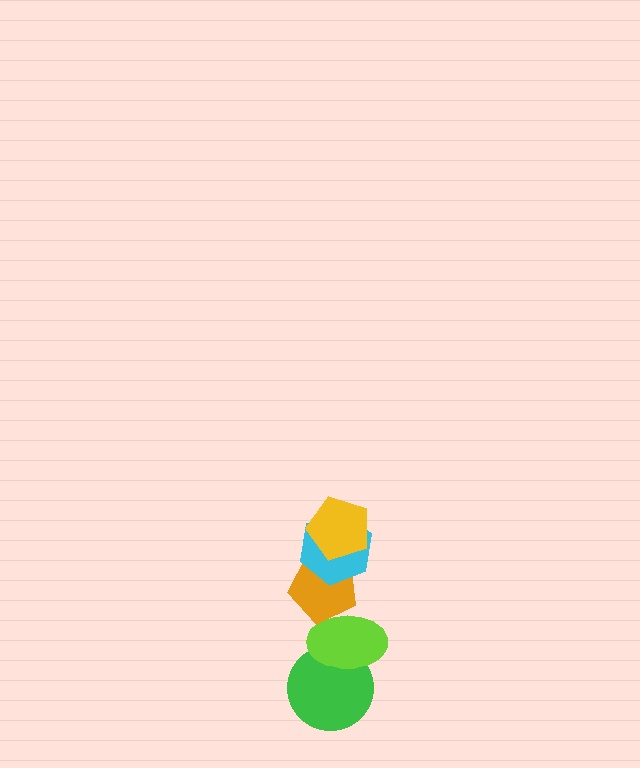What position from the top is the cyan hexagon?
The cyan hexagon is 2nd from the top.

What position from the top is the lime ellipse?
The lime ellipse is 4th from the top.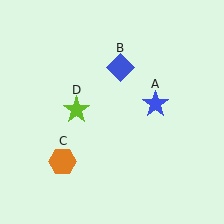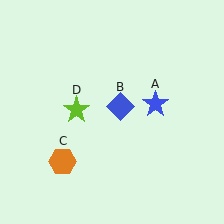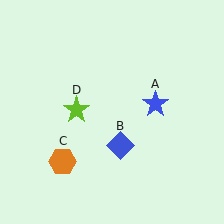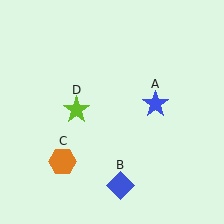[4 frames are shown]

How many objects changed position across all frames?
1 object changed position: blue diamond (object B).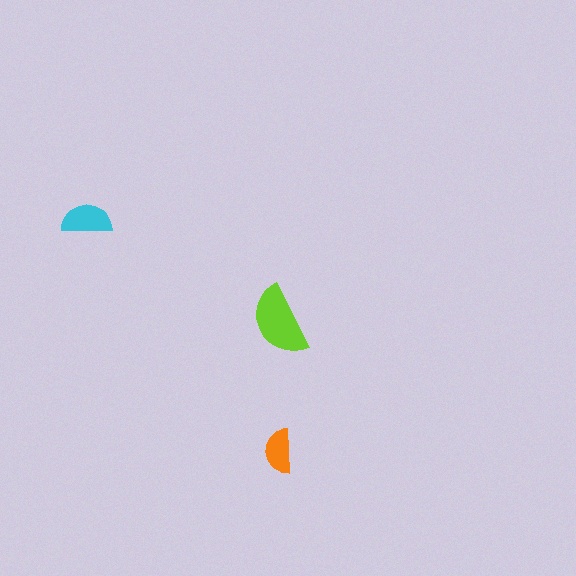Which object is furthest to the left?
The cyan semicircle is leftmost.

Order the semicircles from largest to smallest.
the lime one, the cyan one, the orange one.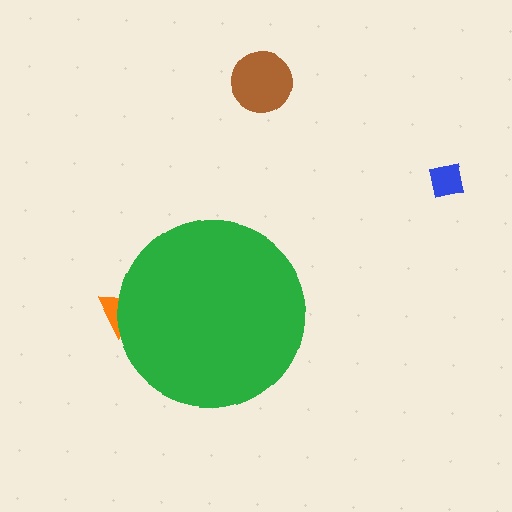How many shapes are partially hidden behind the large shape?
1 shape is partially hidden.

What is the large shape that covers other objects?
A green circle.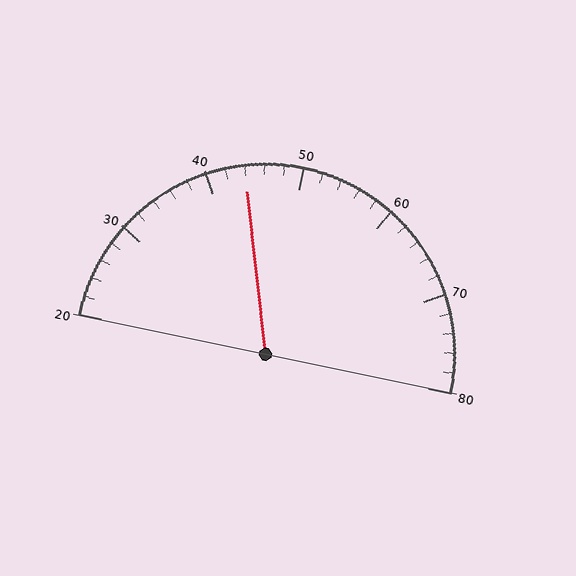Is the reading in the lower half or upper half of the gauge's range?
The reading is in the lower half of the range (20 to 80).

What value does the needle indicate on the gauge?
The needle indicates approximately 44.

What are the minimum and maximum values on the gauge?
The gauge ranges from 20 to 80.